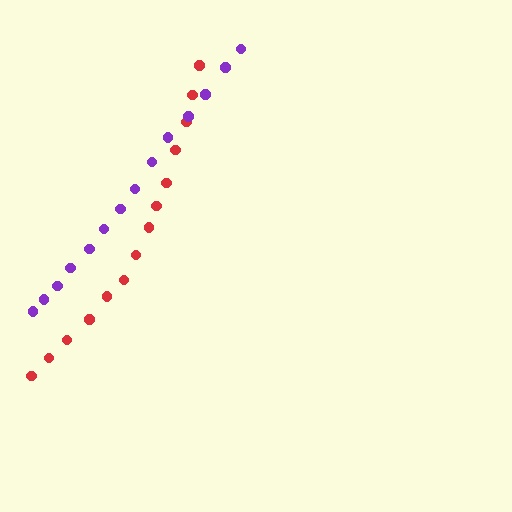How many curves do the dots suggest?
There are 2 distinct paths.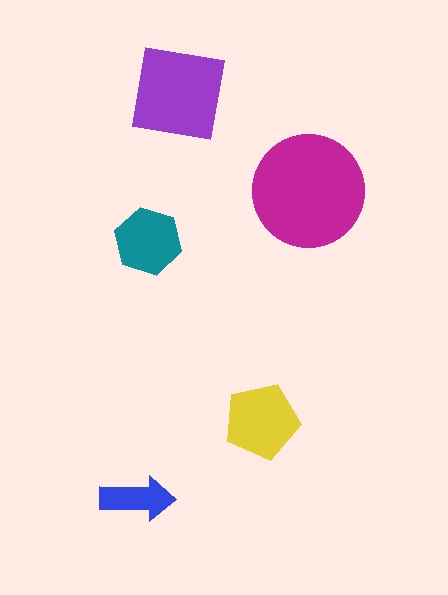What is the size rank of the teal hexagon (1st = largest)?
4th.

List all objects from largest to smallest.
The magenta circle, the purple square, the yellow pentagon, the teal hexagon, the blue arrow.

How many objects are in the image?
There are 5 objects in the image.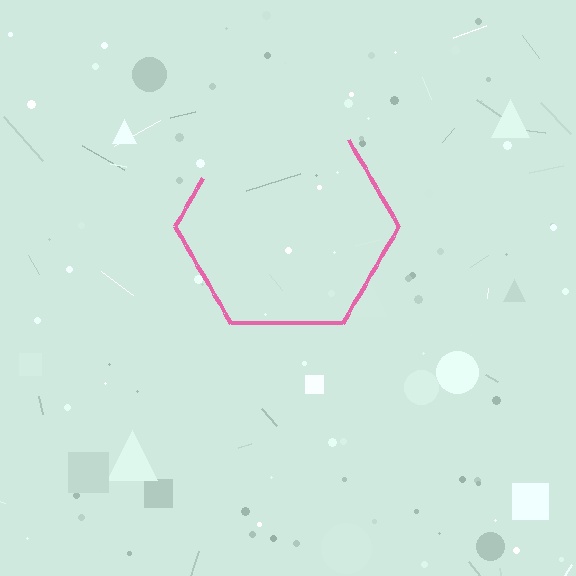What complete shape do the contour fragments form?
The contour fragments form a hexagon.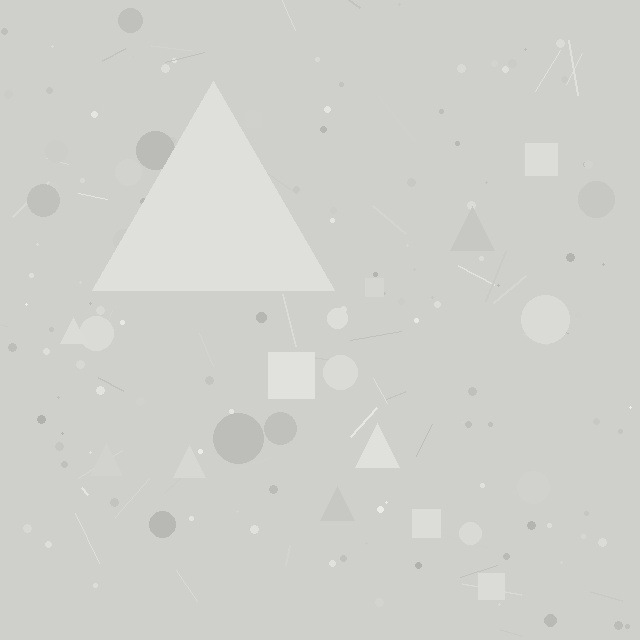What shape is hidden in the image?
A triangle is hidden in the image.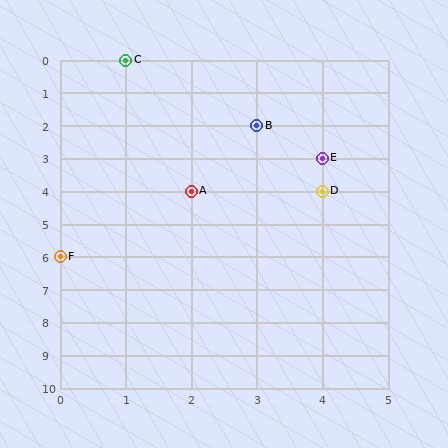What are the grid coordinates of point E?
Point E is at grid coordinates (4, 3).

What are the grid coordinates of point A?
Point A is at grid coordinates (2, 4).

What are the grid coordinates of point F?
Point F is at grid coordinates (0, 6).